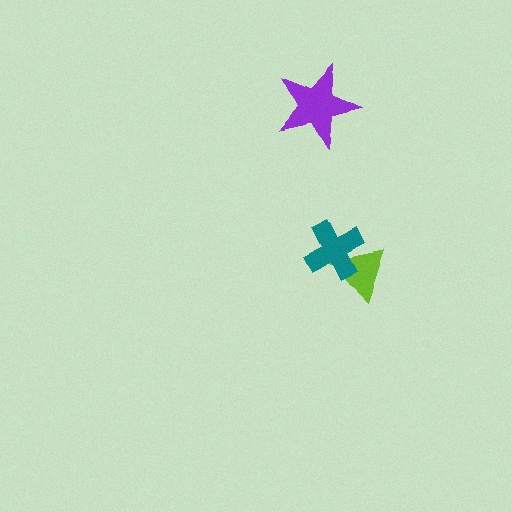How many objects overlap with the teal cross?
1 object overlaps with the teal cross.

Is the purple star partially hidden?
No, no other shape covers it.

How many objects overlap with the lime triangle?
1 object overlaps with the lime triangle.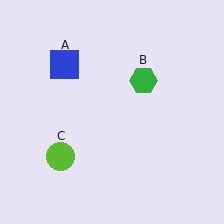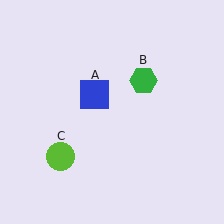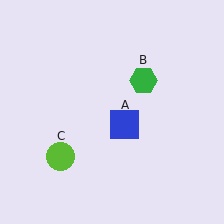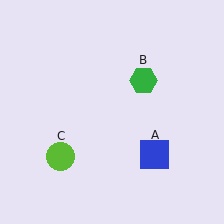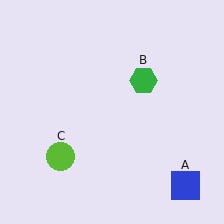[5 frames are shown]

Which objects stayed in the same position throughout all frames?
Green hexagon (object B) and lime circle (object C) remained stationary.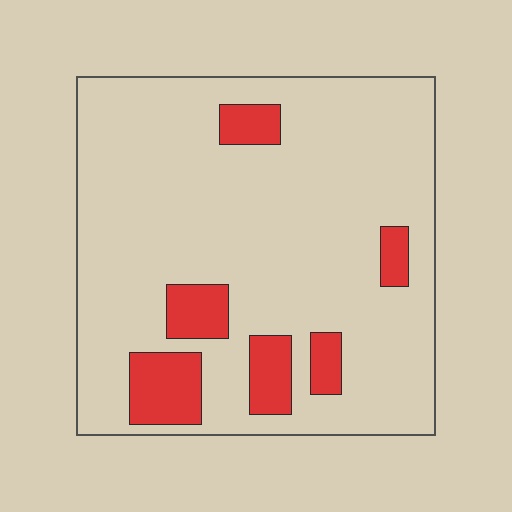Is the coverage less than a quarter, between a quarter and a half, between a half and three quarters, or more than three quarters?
Less than a quarter.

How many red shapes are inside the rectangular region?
6.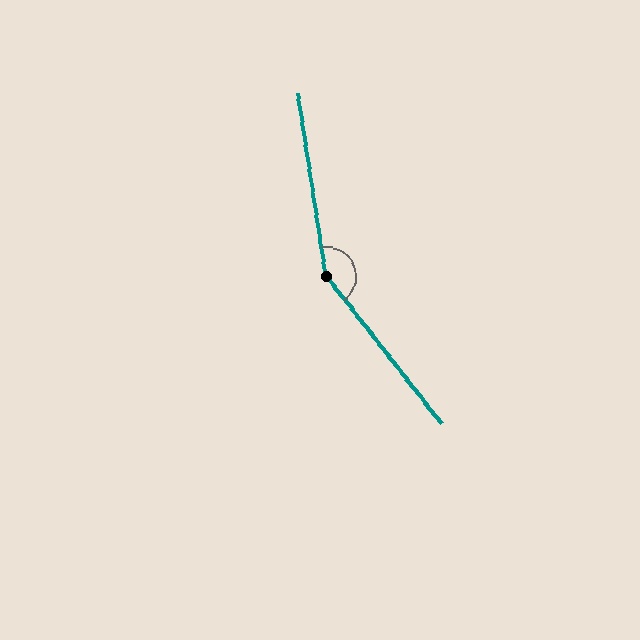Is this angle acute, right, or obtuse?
It is obtuse.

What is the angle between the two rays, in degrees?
Approximately 151 degrees.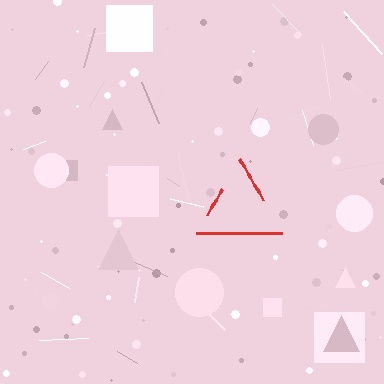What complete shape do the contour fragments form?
The contour fragments form a triangle.